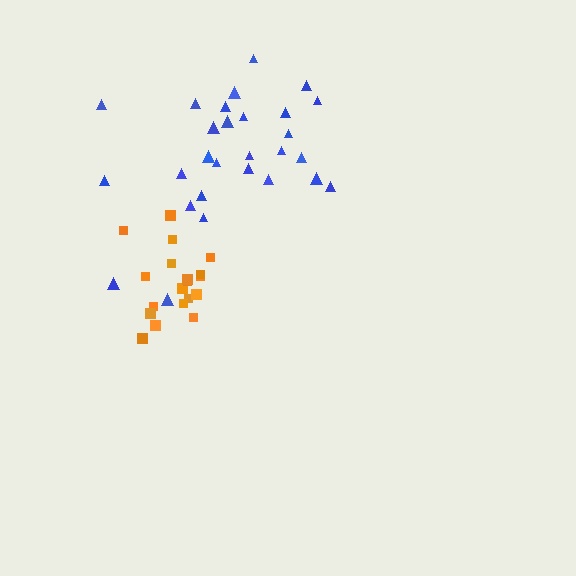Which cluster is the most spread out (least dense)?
Blue.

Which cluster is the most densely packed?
Orange.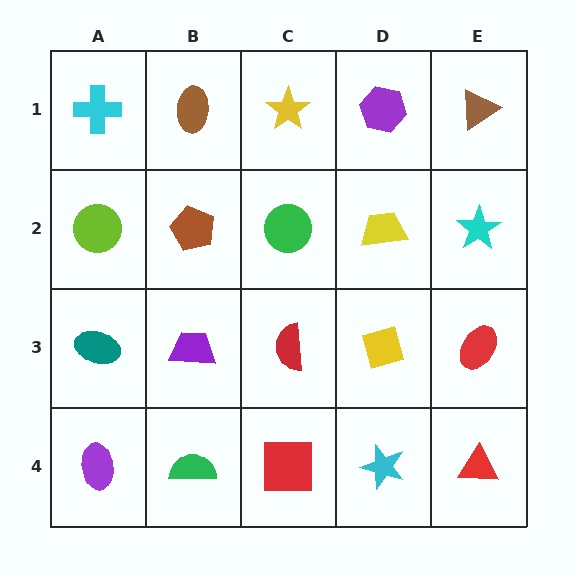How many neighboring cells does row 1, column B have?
3.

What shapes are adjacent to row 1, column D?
A yellow trapezoid (row 2, column D), a yellow star (row 1, column C), a brown triangle (row 1, column E).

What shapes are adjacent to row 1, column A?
A lime circle (row 2, column A), a brown ellipse (row 1, column B).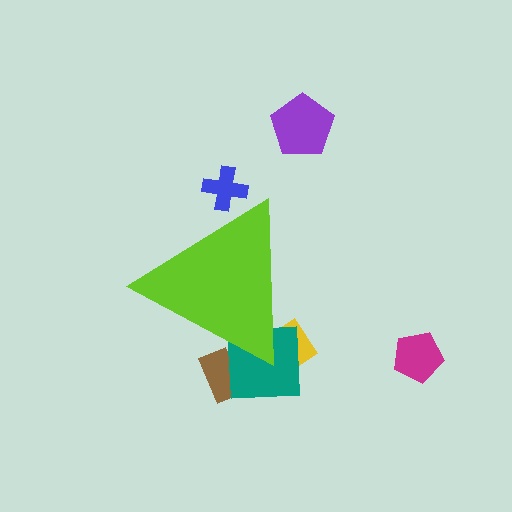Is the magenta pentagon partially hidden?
No, the magenta pentagon is fully visible.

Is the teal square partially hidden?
Yes, the teal square is partially hidden behind the lime triangle.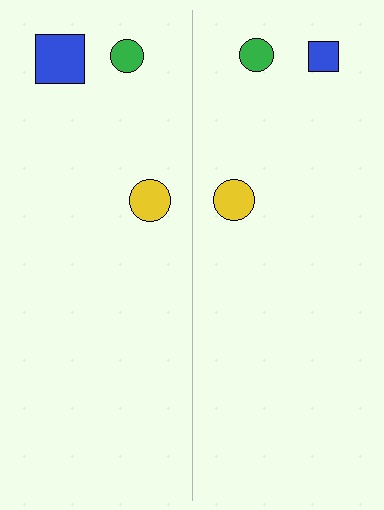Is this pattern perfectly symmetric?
No, the pattern is not perfectly symmetric. The blue square on the right side has a different size than its mirror counterpart.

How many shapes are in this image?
There are 6 shapes in this image.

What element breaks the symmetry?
The blue square on the right side has a different size than its mirror counterpart.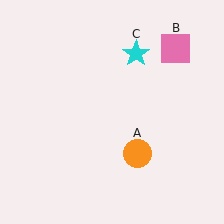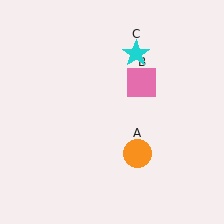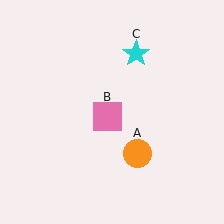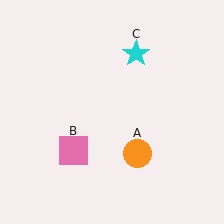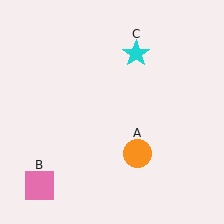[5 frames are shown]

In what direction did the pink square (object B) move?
The pink square (object B) moved down and to the left.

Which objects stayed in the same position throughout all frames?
Orange circle (object A) and cyan star (object C) remained stationary.